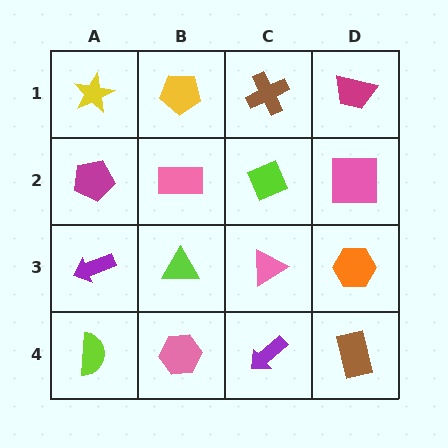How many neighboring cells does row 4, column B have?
3.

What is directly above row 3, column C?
A lime diamond.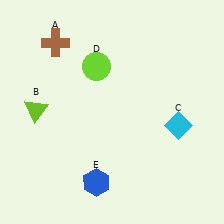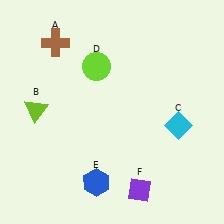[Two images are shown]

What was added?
A purple diamond (F) was added in Image 2.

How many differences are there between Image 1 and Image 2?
There is 1 difference between the two images.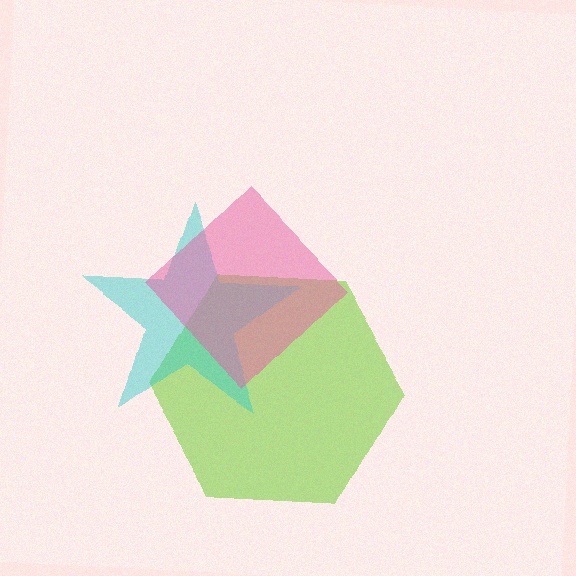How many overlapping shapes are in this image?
There are 3 overlapping shapes in the image.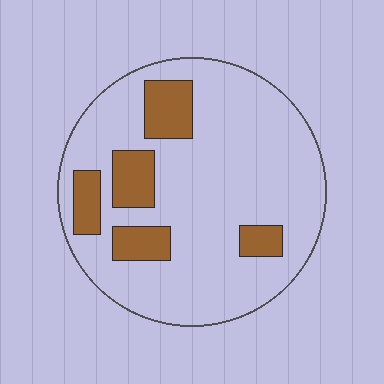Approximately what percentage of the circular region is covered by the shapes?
Approximately 20%.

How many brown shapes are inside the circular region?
5.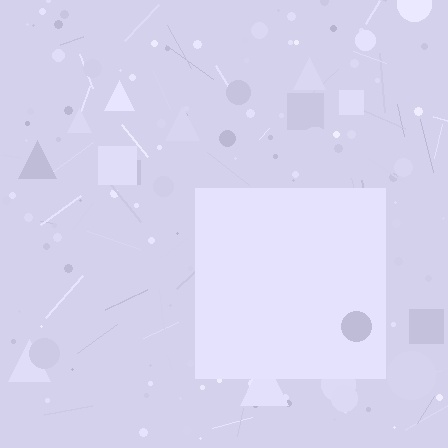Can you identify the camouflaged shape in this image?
The camouflaged shape is a square.